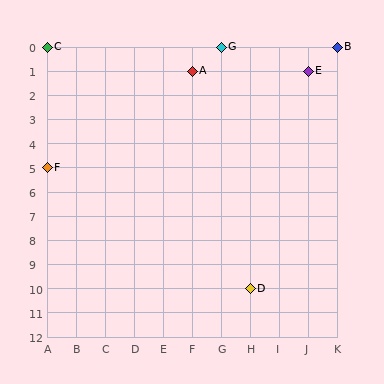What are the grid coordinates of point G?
Point G is at grid coordinates (G, 0).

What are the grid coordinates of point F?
Point F is at grid coordinates (A, 5).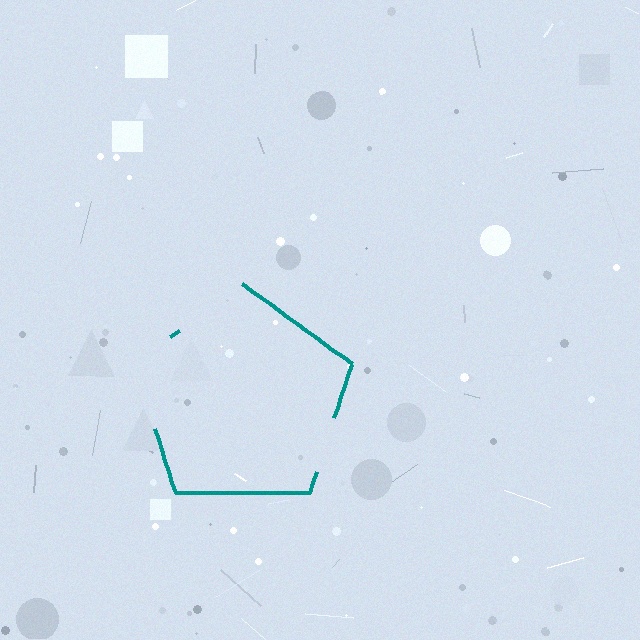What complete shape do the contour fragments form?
The contour fragments form a pentagon.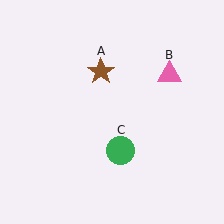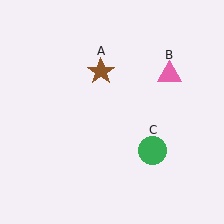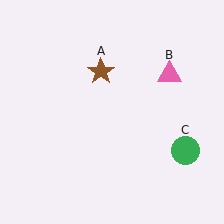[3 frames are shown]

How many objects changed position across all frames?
1 object changed position: green circle (object C).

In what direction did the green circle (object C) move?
The green circle (object C) moved right.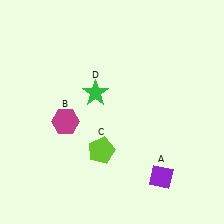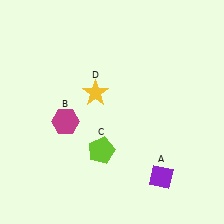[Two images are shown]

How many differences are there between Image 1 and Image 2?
There is 1 difference between the two images.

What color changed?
The star (D) changed from green in Image 1 to yellow in Image 2.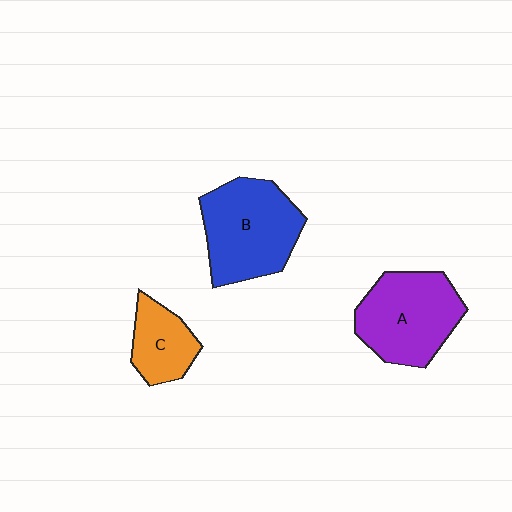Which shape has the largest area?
Shape B (blue).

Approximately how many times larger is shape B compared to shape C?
Approximately 1.9 times.